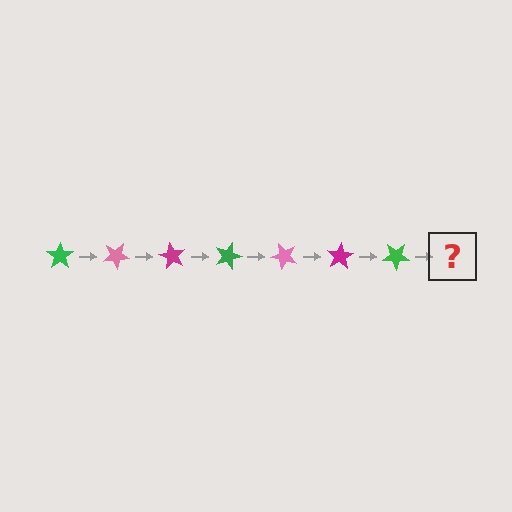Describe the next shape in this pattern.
It should be a pink star, rotated 210 degrees from the start.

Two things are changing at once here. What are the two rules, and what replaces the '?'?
The two rules are that it rotates 30 degrees each step and the color cycles through green, pink, and magenta. The '?' should be a pink star, rotated 210 degrees from the start.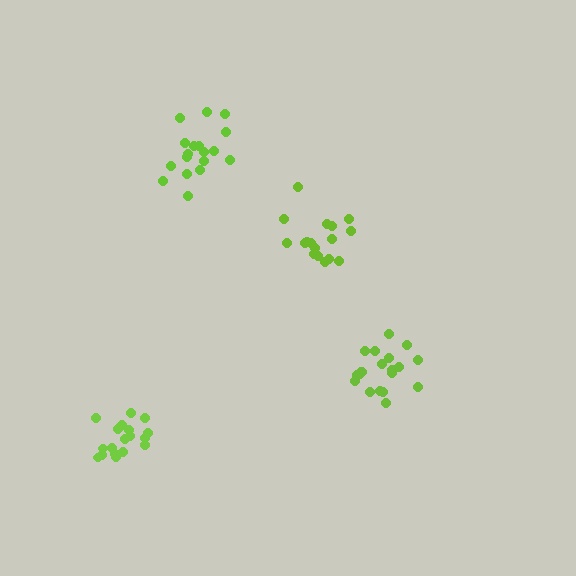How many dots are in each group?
Group 1: 18 dots, Group 2: 17 dots, Group 3: 20 dots, Group 4: 18 dots (73 total).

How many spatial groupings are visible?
There are 4 spatial groupings.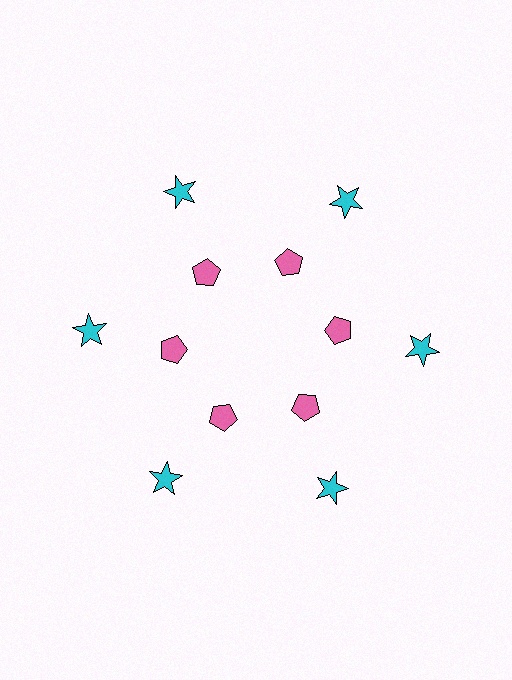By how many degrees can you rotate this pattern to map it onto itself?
The pattern maps onto itself every 60 degrees of rotation.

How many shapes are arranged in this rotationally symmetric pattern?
There are 12 shapes, arranged in 6 groups of 2.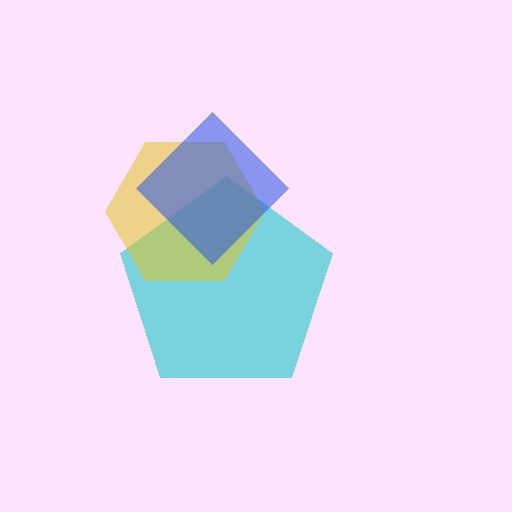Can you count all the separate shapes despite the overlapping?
Yes, there are 3 separate shapes.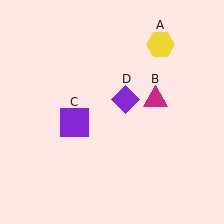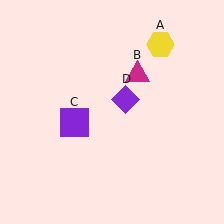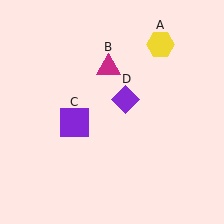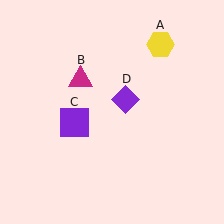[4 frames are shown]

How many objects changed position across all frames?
1 object changed position: magenta triangle (object B).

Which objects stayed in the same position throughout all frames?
Yellow hexagon (object A) and purple square (object C) and purple diamond (object D) remained stationary.